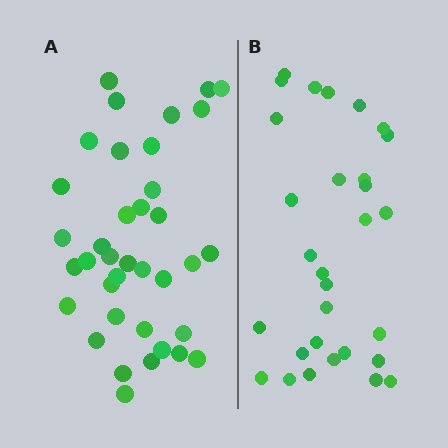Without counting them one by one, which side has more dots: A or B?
Region A (the left region) has more dots.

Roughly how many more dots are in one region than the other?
Region A has roughly 8 or so more dots than region B.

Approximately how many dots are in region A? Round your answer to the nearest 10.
About 40 dots. (The exact count is 37, which rounds to 40.)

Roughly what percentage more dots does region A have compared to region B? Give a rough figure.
About 25% more.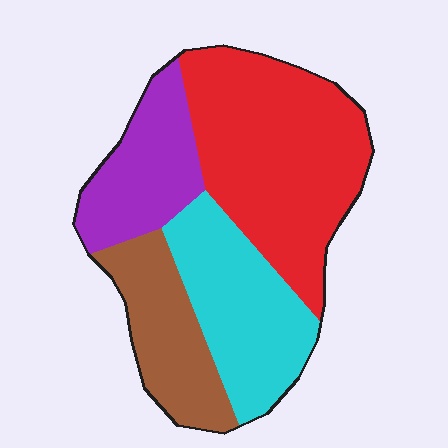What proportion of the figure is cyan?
Cyan covers around 25% of the figure.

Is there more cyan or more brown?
Cyan.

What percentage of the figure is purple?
Purple takes up about one sixth (1/6) of the figure.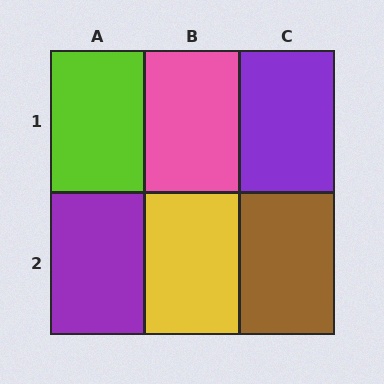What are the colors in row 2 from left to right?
Purple, yellow, brown.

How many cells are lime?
1 cell is lime.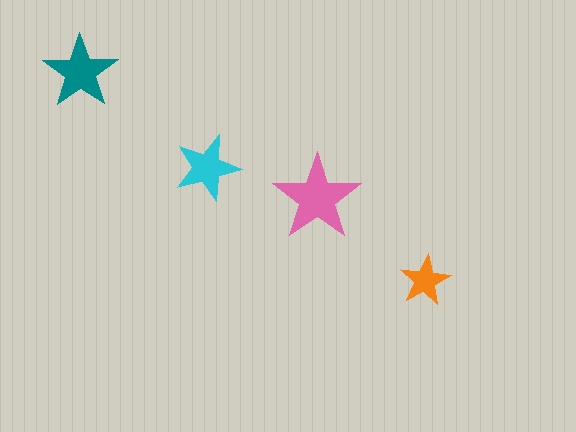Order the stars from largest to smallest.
the pink one, the teal one, the cyan one, the orange one.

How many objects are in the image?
There are 4 objects in the image.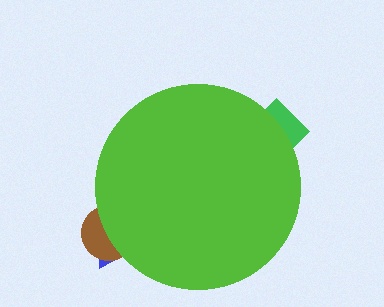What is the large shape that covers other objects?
A lime circle.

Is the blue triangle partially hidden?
Yes, the blue triangle is partially hidden behind the lime circle.